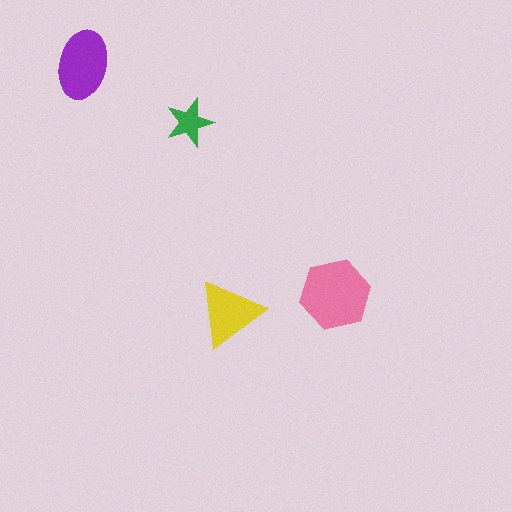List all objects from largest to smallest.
The pink hexagon, the purple ellipse, the yellow triangle, the green star.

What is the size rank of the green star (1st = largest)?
4th.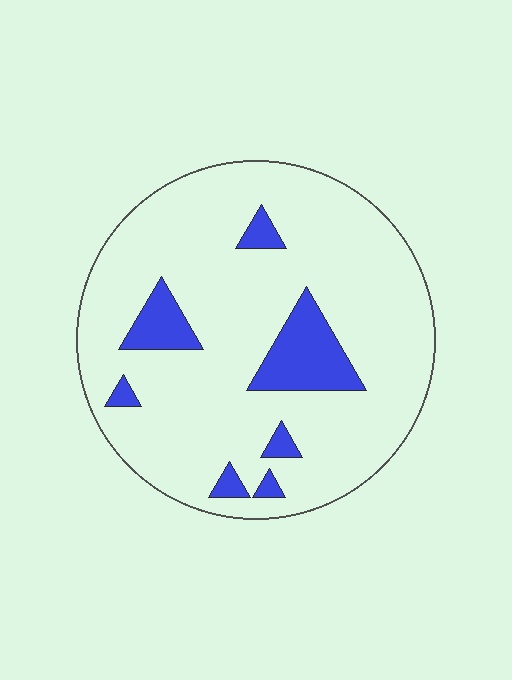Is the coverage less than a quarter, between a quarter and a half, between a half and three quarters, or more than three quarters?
Less than a quarter.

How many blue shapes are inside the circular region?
7.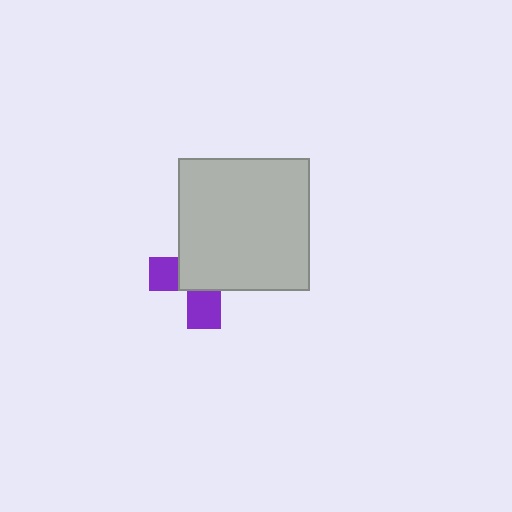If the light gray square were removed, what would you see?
You would see the complete purple cross.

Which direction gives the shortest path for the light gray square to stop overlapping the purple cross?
Moving toward the upper-right gives the shortest separation.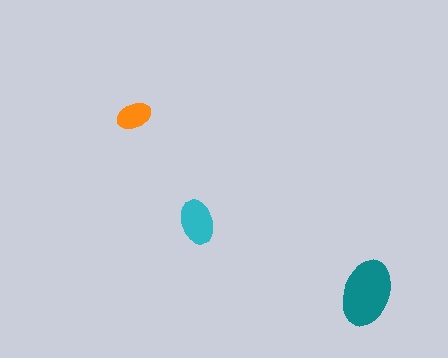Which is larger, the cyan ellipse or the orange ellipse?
The cyan one.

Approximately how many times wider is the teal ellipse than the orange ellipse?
About 2 times wider.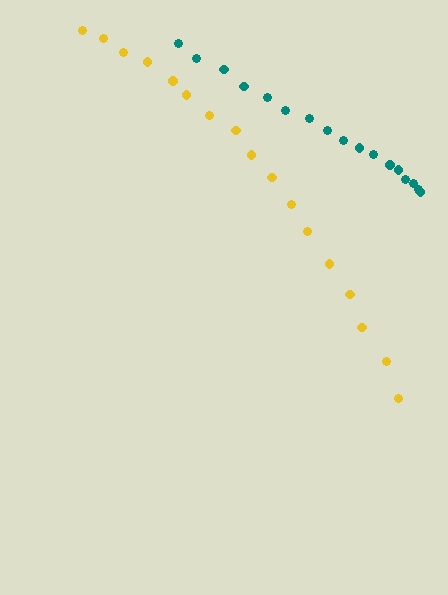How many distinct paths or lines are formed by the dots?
There are 2 distinct paths.